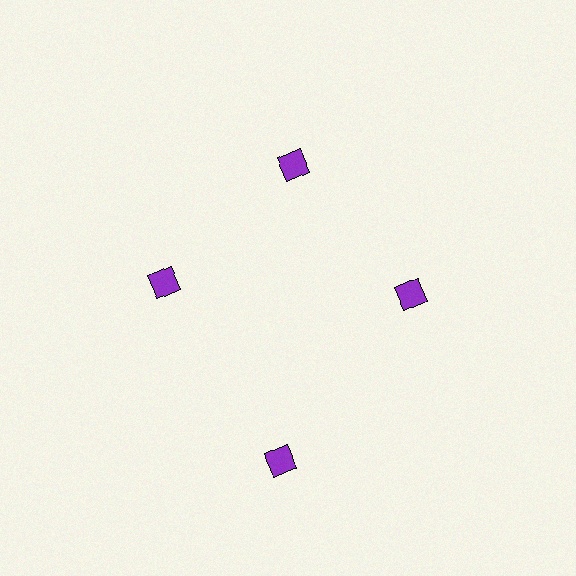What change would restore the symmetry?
The symmetry would be restored by moving it inward, back onto the ring so that all 4 squares sit at equal angles and equal distance from the center.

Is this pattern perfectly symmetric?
No. The 4 purple squares are arranged in a ring, but one element near the 6 o'clock position is pushed outward from the center, breaking the 4-fold rotational symmetry.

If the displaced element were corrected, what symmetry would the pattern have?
It would have 4-fold rotational symmetry — the pattern would map onto itself every 90 degrees.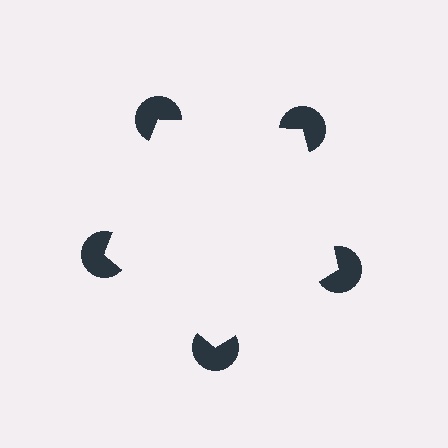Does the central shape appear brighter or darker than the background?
It typically appears slightly brighter than the background, even though no actual brightness change is drawn.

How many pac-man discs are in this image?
There are 5 — one at each vertex of the illusory pentagon.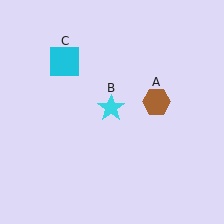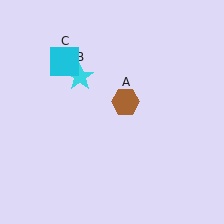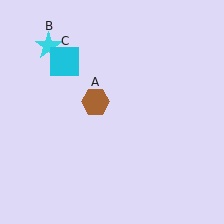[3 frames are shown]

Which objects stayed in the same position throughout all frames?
Cyan square (object C) remained stationary.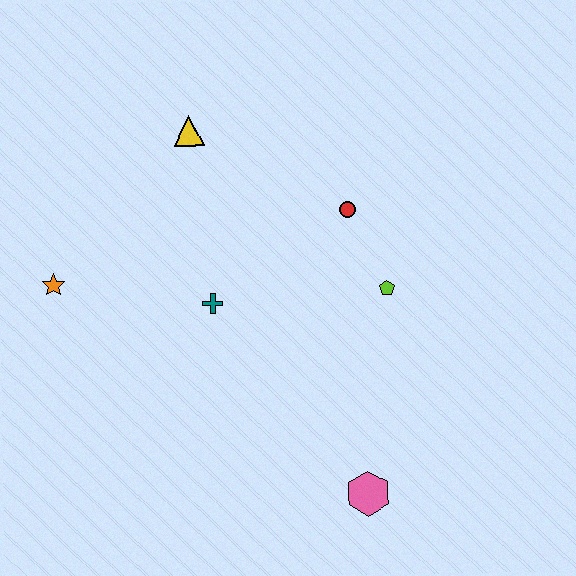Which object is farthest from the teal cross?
The pink hexagon is farthest from the teal cross.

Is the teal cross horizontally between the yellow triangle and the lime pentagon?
Yes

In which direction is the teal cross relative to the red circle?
The teal cross is to the left of the red circle.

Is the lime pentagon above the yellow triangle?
No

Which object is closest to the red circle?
The lime pentagon is closest to the red circle.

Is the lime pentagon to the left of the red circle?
No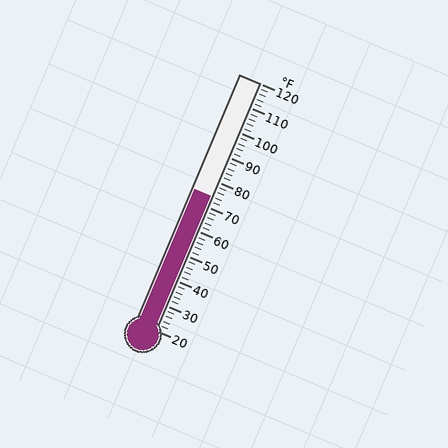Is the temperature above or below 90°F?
The temperature is below 90°F.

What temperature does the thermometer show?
The thermometer shows approximately 74°F.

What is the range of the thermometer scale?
The thermometer scale ranges from 20°F to 120°F.